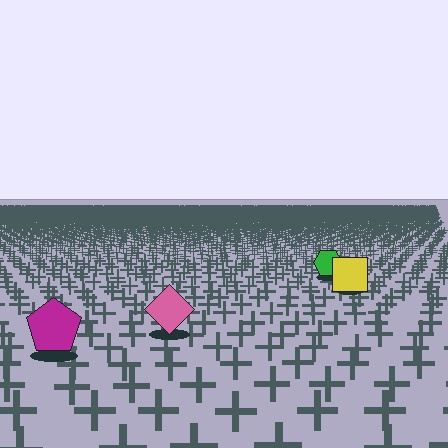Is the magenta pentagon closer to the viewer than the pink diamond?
Yes. The magenta pentagon is closer — you can tell from the texture gradient: the ground texture is coarser near it.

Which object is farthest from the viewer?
The green hexagon is farthest from the viewer. It appears smaller and the ground texture around it is denser.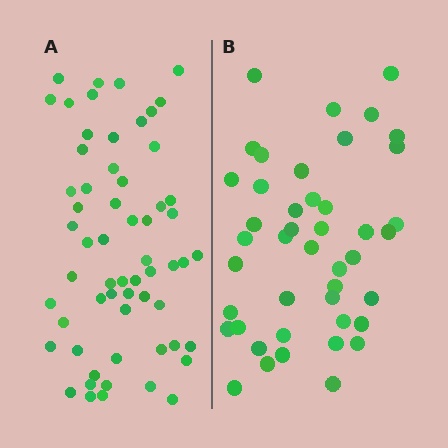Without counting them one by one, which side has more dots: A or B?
Region A (the left region) has more dots.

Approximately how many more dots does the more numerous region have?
Region A has approximately 15 more dots than region B.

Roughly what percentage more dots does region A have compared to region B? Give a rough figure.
About 35% more.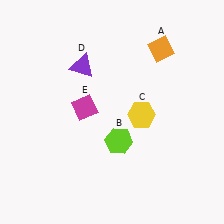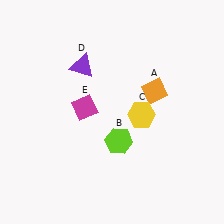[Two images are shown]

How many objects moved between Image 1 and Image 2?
1 object moved between the two images.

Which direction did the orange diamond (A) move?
The orange diamond (A) moved down.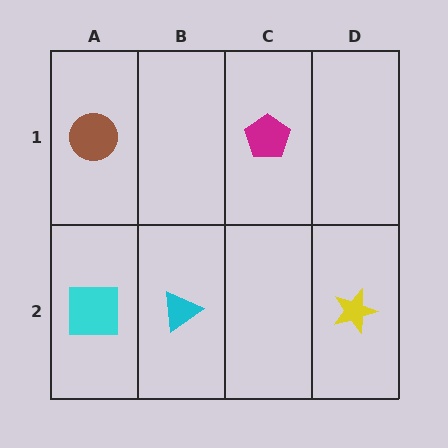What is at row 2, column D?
A yellow star.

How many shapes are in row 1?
2 shapes.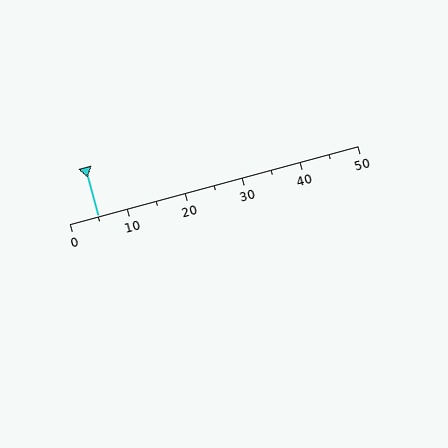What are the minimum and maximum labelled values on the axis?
The axis runs from 0 to 50.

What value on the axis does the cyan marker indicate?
The marker indicates approximately 5.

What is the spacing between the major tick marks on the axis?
The major ticks are spaced 10 apart.